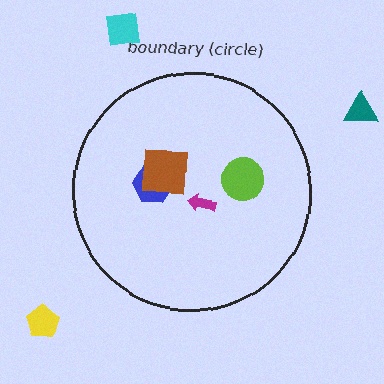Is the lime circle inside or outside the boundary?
Inside.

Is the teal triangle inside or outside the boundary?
Outside.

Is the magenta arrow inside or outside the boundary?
Inside.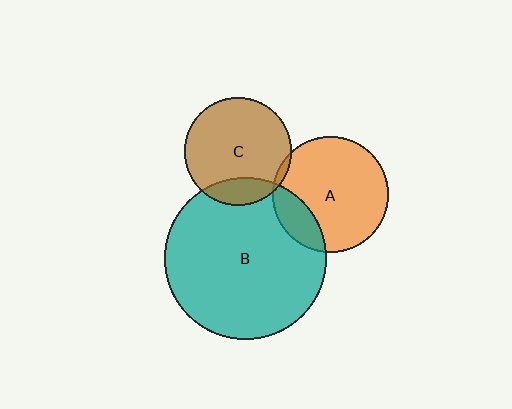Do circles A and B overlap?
Yes.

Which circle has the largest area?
Circle B (teal).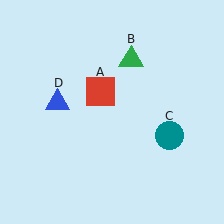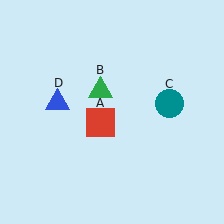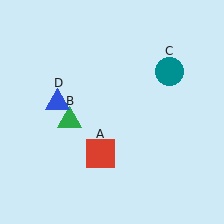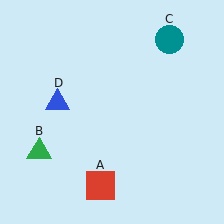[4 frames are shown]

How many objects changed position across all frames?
3 objects changed position: red square (object A), green triangle (object B), teal circle (object C).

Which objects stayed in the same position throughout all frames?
Blue triangle (object D) remained stationary.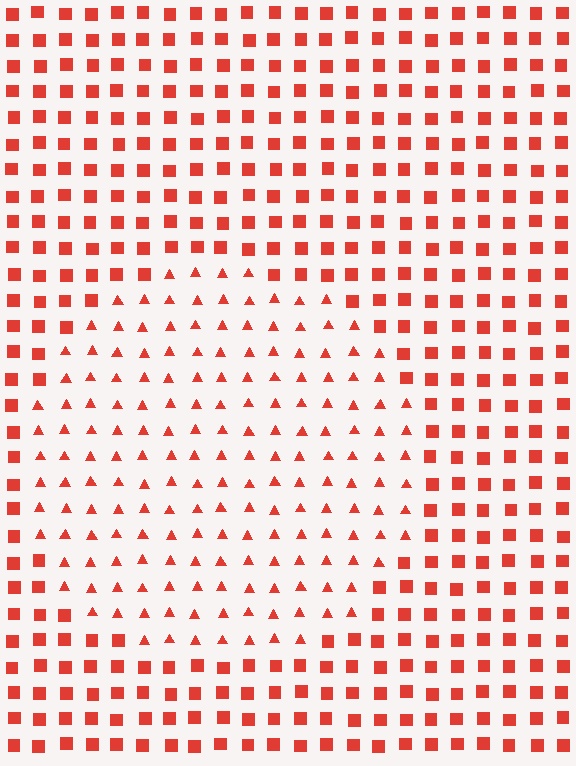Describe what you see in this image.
The image is filled with small red elements arranged in a uniform grid. A circle-shaped region contains triangles, while the surrounding area contains squares. The boundary is defined purely by the change in element shape.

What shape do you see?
I see a circle.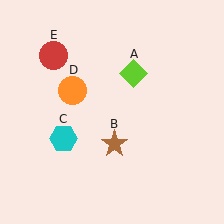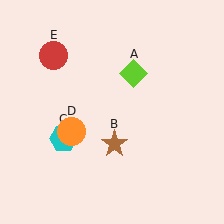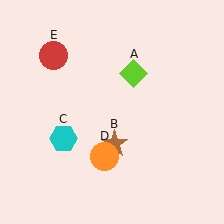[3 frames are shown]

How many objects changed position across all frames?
1 object changed position: orange circle (object D).